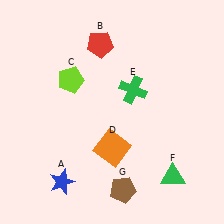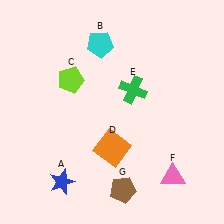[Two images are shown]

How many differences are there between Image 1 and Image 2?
There are 2 differences between the two images.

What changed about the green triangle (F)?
In Image 1, F is green. In Image 2, it changed to pink.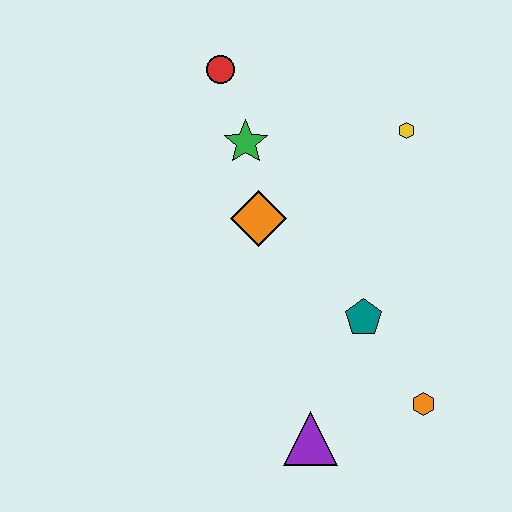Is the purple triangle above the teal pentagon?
No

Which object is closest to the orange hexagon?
The teal pentagon is closest to the orange hexagon.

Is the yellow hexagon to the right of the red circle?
Yes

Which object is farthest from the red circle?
The orange hexagon is farthest from the red circle.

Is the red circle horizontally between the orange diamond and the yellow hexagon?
No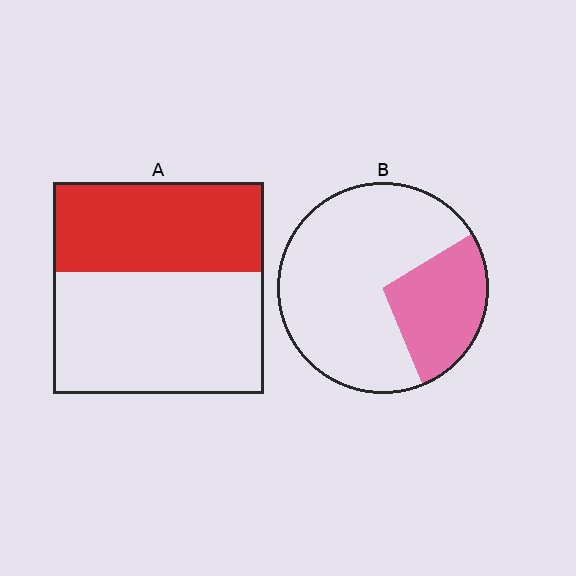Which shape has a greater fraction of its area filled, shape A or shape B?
Shape A.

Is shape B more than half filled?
No.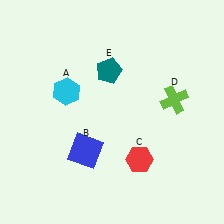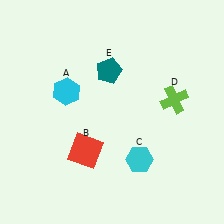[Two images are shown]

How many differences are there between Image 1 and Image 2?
There are 2 differences between the two images.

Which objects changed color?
B changed from blue to red. C changed from red to cyan.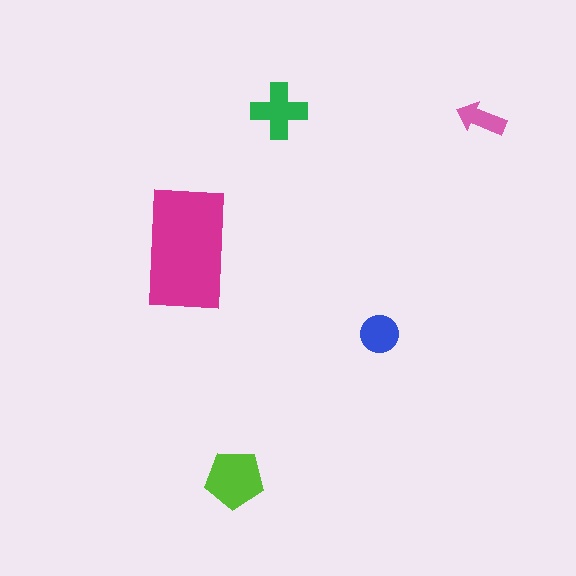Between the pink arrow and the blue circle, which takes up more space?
The blue circle.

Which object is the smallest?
The pink arrow.